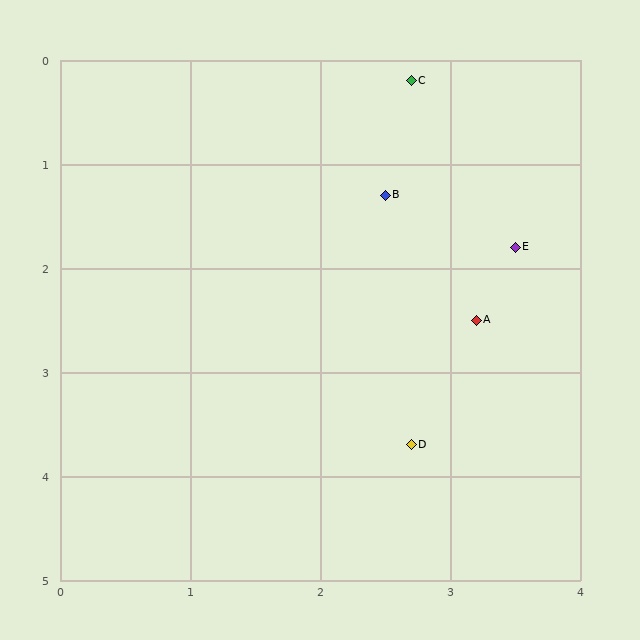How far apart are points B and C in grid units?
Points B and C are about 1.1 grid units apart.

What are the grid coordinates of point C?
Point C is at approximately (2.7, 0.2).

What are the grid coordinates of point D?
Point D is at approximately (2.7, 3.7).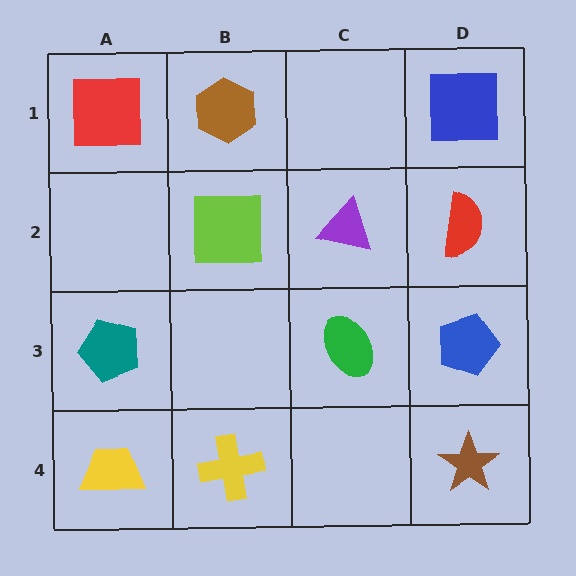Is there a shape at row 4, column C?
No, that cell is empty.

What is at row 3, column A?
A teal pentagon.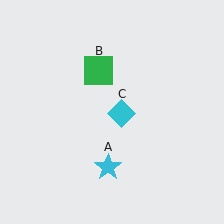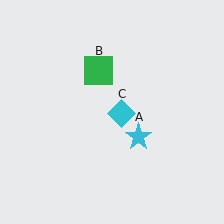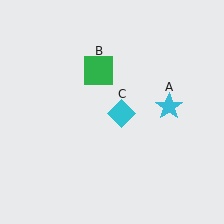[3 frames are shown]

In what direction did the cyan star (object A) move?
The cyan star (object A) moved up and to the right.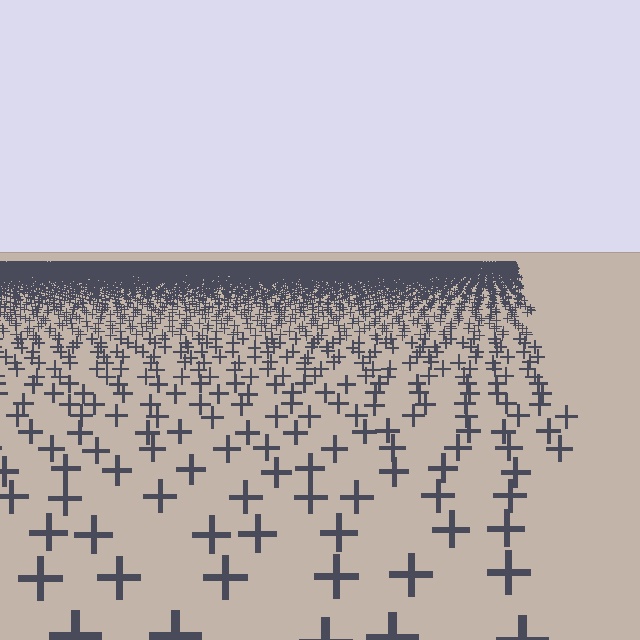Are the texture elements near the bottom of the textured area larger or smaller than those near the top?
Larger. Near the bottom, elements are closer to the viewer and appear at a bigger on-screen size.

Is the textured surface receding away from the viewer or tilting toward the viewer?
The surface is receding away from the viewer. Texture elements get smaller and denser toward the top.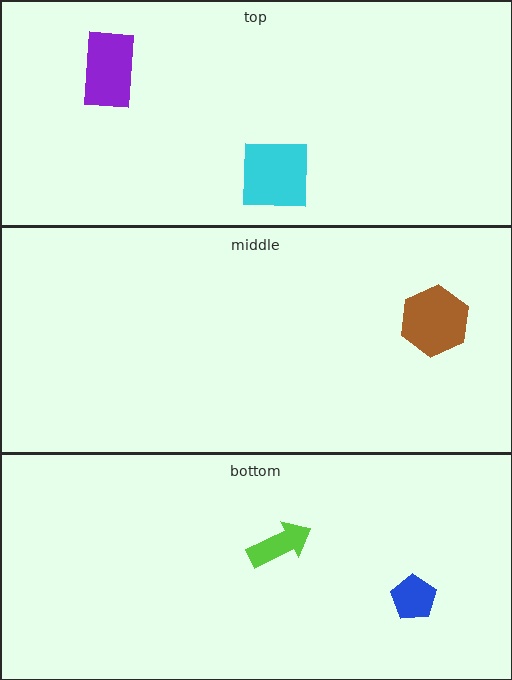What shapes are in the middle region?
The brown hexagon.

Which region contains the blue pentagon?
The bottom region.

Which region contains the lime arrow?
The bottom region.